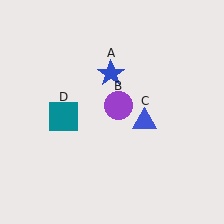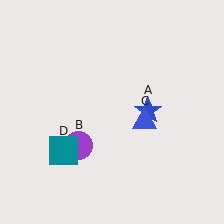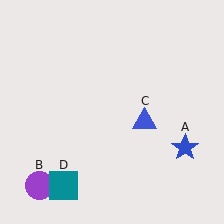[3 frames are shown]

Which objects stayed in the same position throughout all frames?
Blue triangle (object C) remained stationary.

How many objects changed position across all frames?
3 objects changed position: blue star (object A), purple circle (object B), teal square (object D).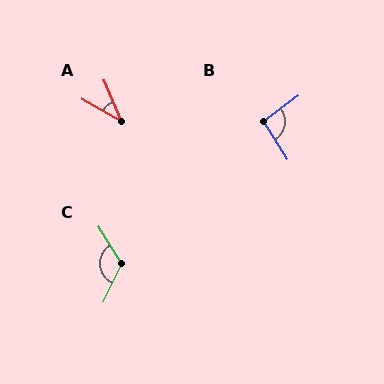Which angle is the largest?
C, at approximately 123 degrees.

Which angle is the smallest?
A, at approximately 37 degrees.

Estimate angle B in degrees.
Approximately 95 degrees.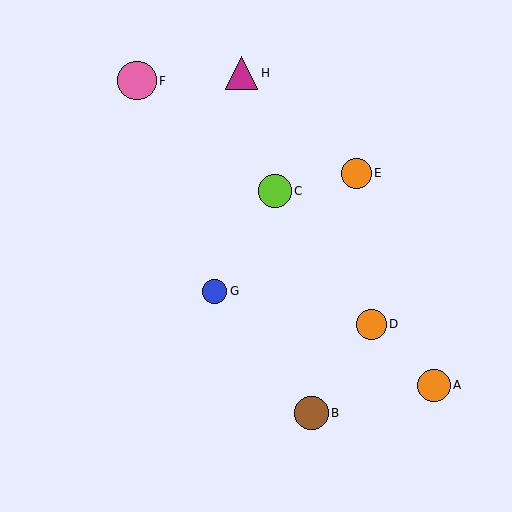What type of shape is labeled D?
Shape D is an orange circle.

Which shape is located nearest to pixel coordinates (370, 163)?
The orange circle (labeled E) at (357, 173) is nearest to that location.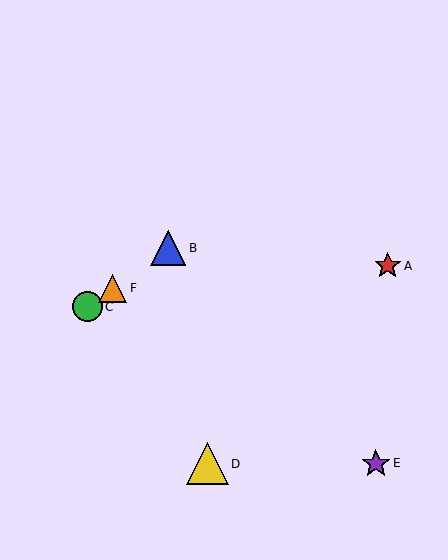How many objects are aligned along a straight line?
3 objects (B, C, F) are aligned along a straight line.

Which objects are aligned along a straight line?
Objects B, C, F are aligned along a straight line.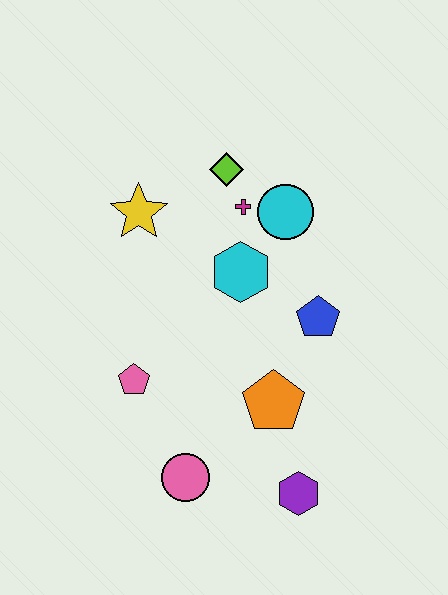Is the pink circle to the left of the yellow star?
No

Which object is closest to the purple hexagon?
The orange pentagon is closest to the purple hexagon.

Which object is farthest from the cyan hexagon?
The purple hexagon is farthest from the cyan hexagon.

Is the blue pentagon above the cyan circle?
No